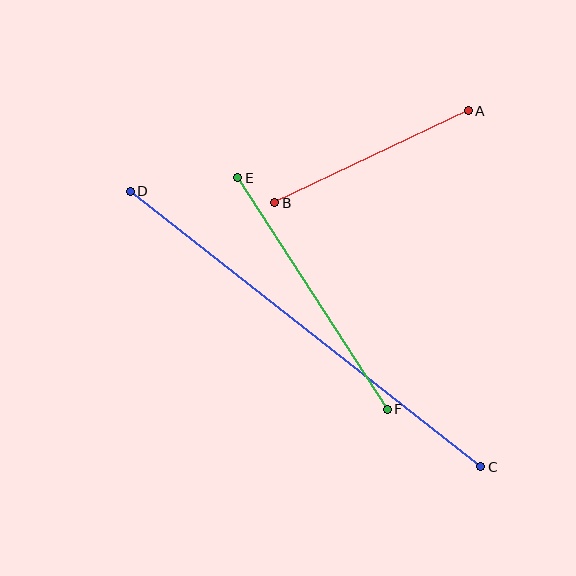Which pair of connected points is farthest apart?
Points C and D are farthest apart.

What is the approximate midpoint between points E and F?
The midpoint is at approximately (312, 294) pixels.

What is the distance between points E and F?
The distance is approximately 276 pixels.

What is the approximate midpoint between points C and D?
The midpoint is at approximately (306, 329) pixels.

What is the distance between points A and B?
The distance is approximately 214 pixels.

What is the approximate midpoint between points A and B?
The midpoint is at approximately (372, 157) pixels.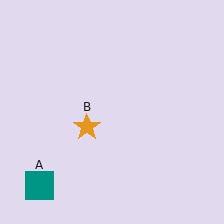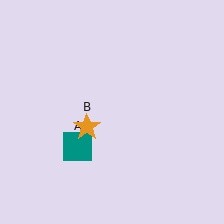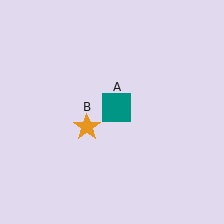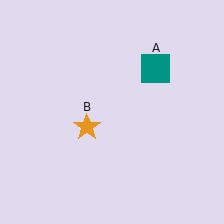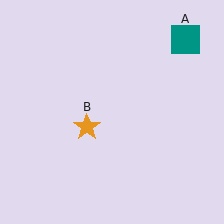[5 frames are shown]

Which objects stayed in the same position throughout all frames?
Orange star (object B) remained stationary.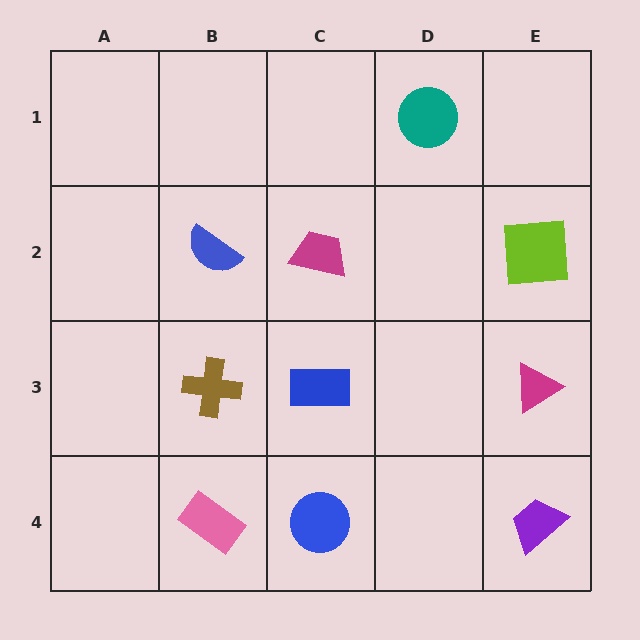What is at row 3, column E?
A magenta triangle.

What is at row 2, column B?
A blue semicircle.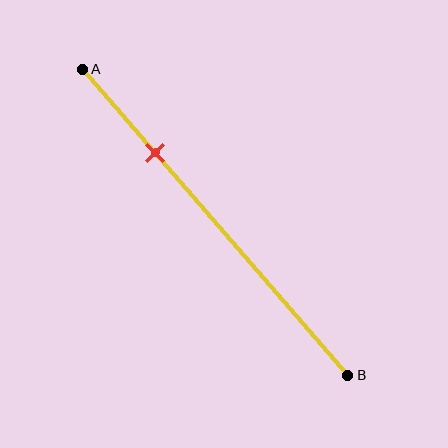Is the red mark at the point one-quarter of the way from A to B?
Yes, the mark is approximately at the one-quarter point.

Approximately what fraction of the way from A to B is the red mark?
The red mark is approximately 25% of the way from A to B.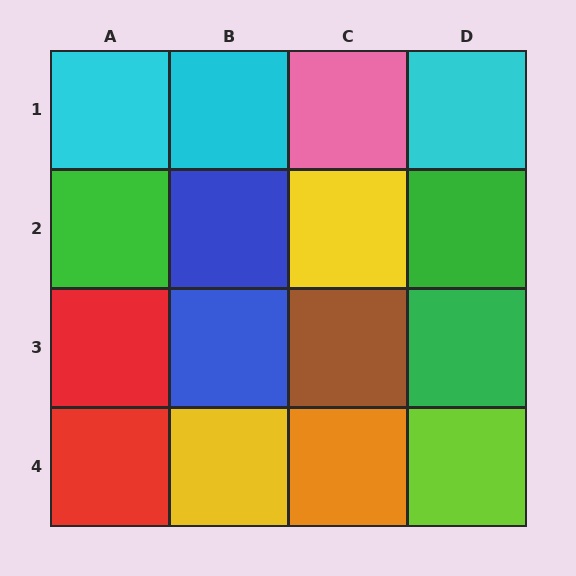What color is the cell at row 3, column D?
Green.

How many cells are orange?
1 cell is orange.